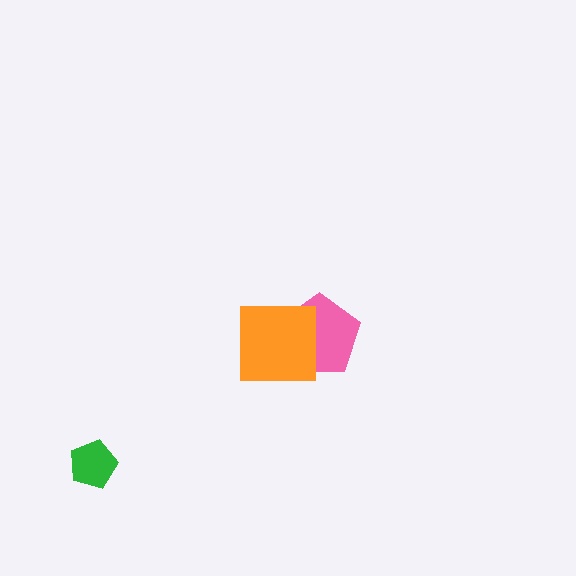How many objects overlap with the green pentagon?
0 objects overlap with the green pentagon.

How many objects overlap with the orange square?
1 object overlaps with the orange square.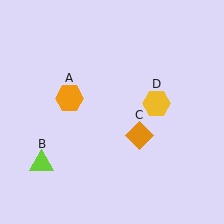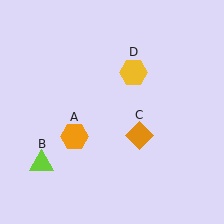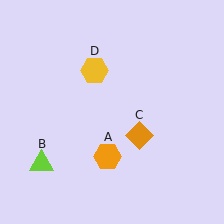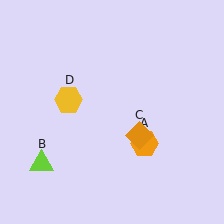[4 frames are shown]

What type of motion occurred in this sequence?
The orange hexagon (object A), yellow hexagon (object D) rotated counterclockwise around the center of the scene.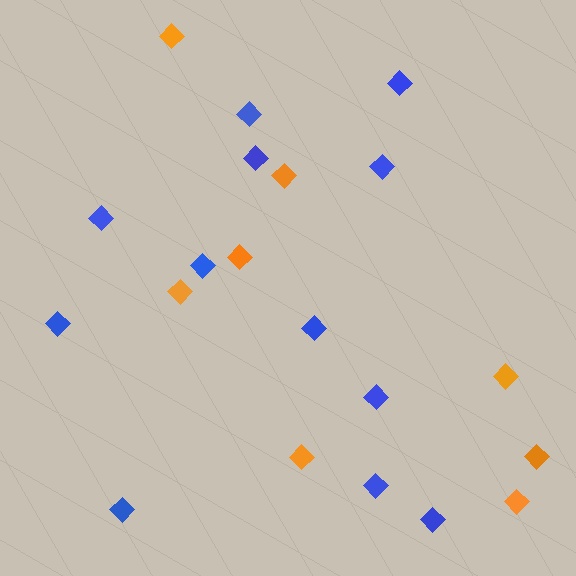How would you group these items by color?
There are 2 groups: one group of blue diamonds (12) and one group of orange diamonds (8).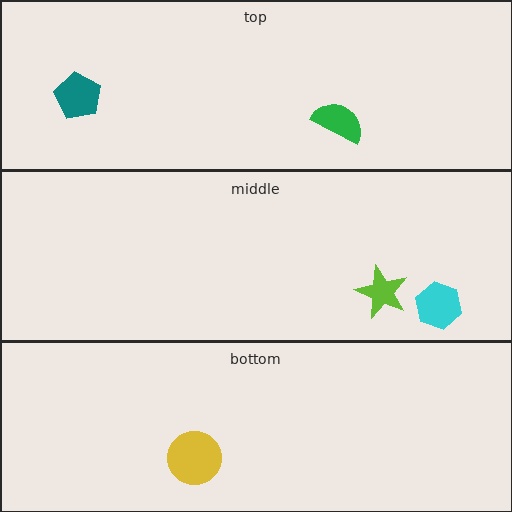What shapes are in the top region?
The green semicircle, the teal pentagon.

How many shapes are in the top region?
2.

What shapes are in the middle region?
The lime star, the cyan hexagon.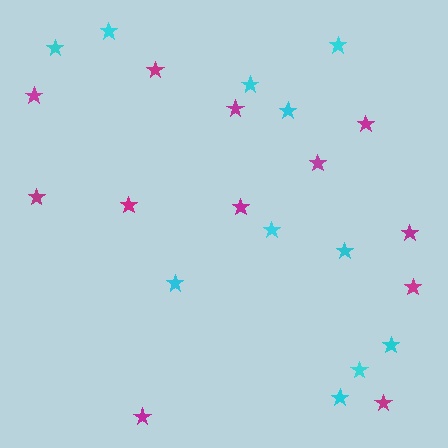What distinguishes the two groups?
There are 2 groups: one group of magenta stars (12) and one group of cyan stars (11).